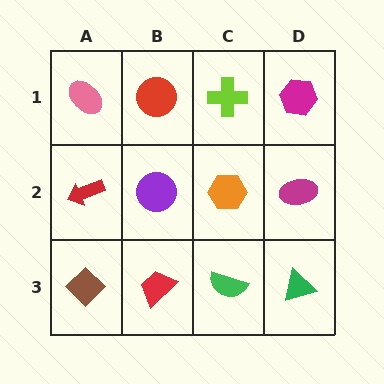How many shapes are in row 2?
4 shapes.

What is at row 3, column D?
A green triangle.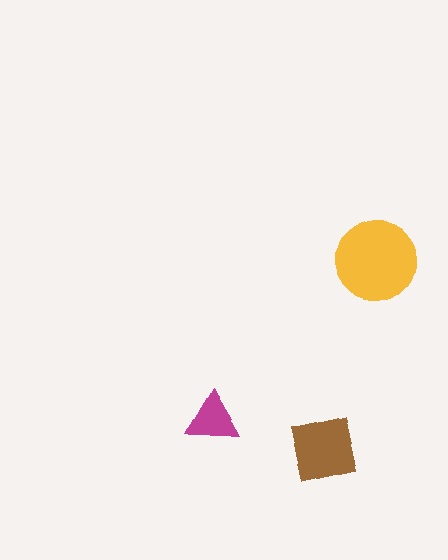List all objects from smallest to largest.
The magenta triangle, the brown square, the yellow circle.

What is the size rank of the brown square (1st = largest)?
2nd.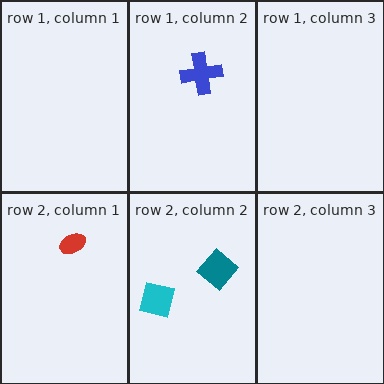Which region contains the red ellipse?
The row 2, column 1 region.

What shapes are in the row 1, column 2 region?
The blue cross.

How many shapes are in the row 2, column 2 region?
2.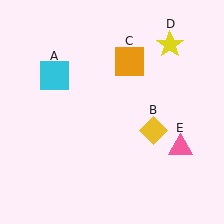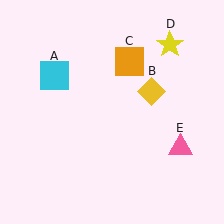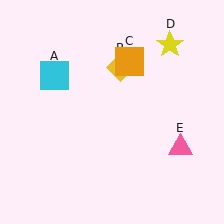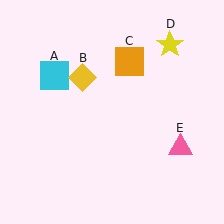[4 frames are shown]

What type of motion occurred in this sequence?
The yellow diamond (object B) rotated counterclockwise around the center of the scene.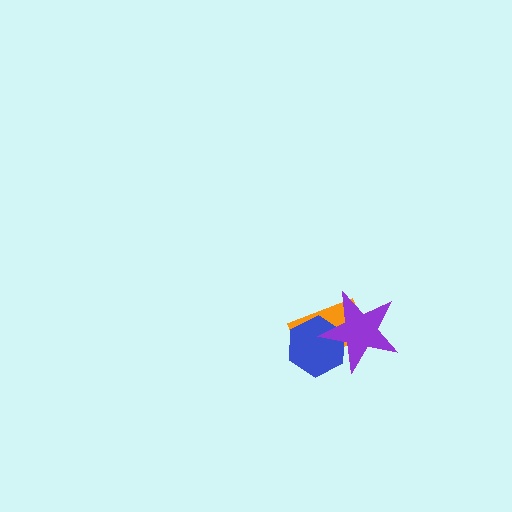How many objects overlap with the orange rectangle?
2 objects overlap with the orange rectangle.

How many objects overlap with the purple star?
2 objects overlap with the purple star.